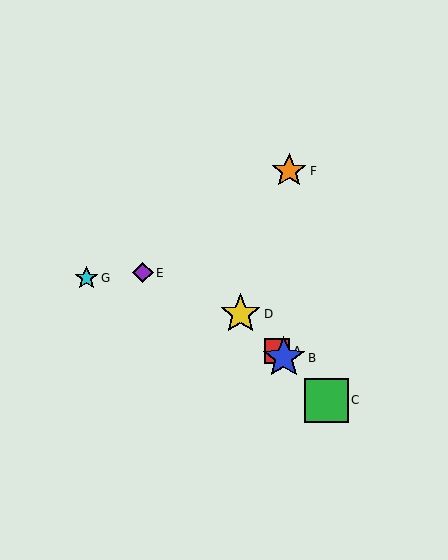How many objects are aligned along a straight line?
4 objects (A, B, C, D) are aligned along a straight line.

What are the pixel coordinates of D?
Object D is at (240, 314).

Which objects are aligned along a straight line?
Objects A, B, C, D are aligned along a straight line.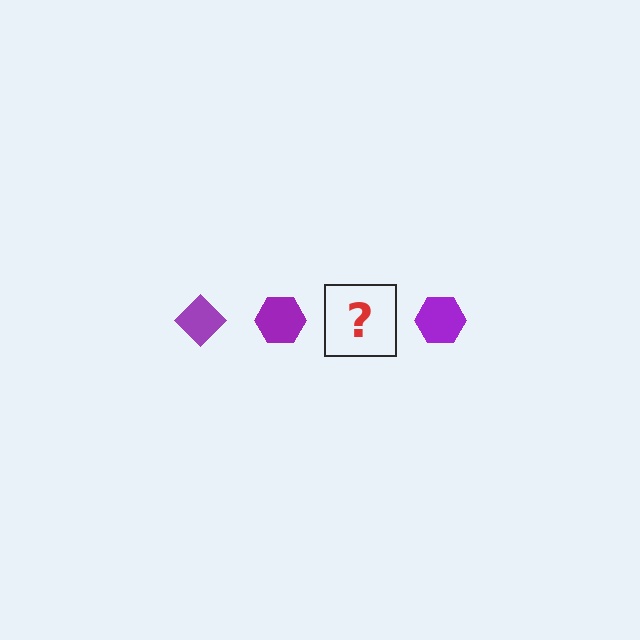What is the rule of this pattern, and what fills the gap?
The rule is that the pattern cycles through diamond, hexagon shapes in purple. The gap should be filled with a purple diamond.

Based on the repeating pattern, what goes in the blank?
The blank should be a purple diamond.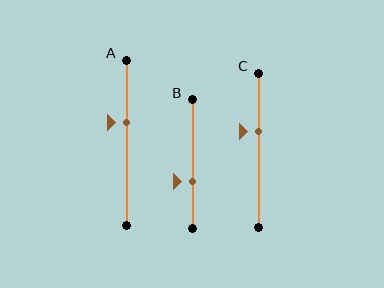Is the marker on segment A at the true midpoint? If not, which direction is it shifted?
No, the marker on segment A is shifted upward by about 12% of the segment length.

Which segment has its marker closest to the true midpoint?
Segment C has its marker closest to the true midpoint.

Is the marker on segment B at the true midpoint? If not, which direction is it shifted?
No, the marker on segment B is shifted downward by about 14% of the segment length.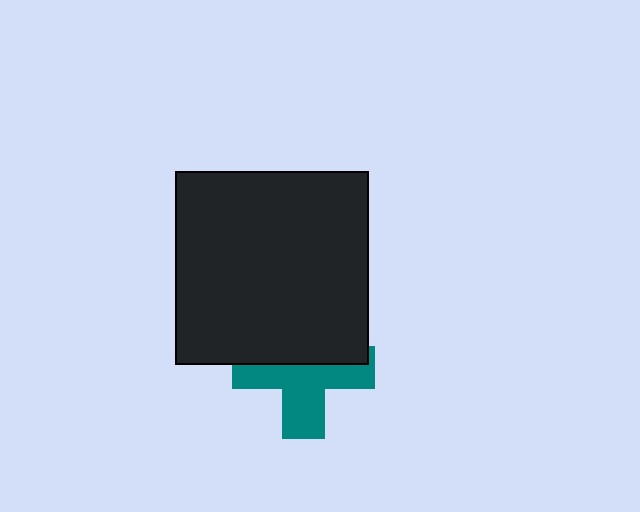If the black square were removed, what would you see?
You would see the complete teal cross.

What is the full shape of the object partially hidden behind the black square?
The partially hidden object is a teal cross.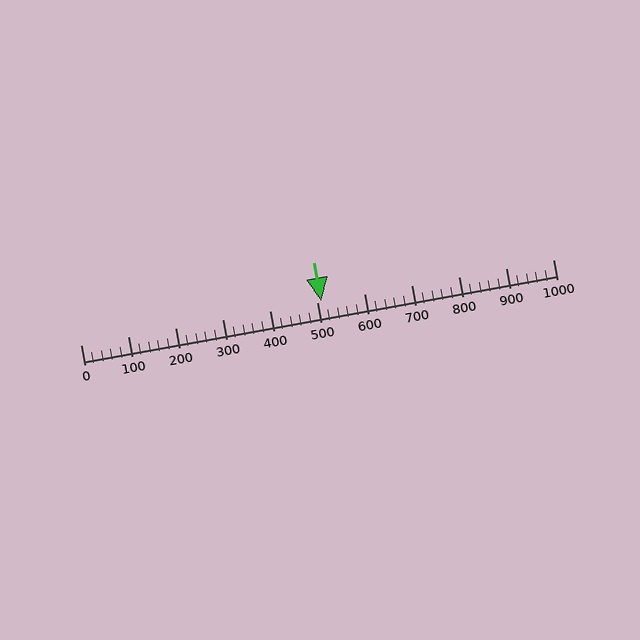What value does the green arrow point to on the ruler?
The green arrow points to approximately 510.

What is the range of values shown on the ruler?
The ruler shows values from 0 to 1000.